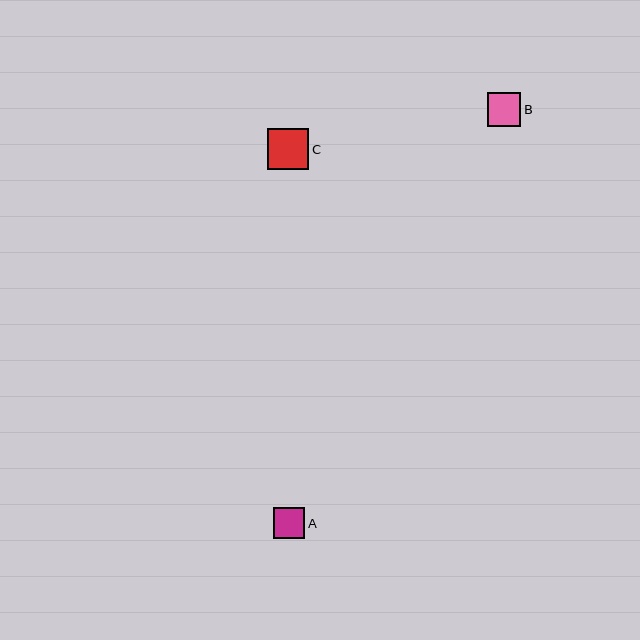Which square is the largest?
Square C is the largest with a size of approximately 41 pixels.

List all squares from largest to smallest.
From largest to smallest: C, B, A.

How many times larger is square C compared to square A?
Square C is approximately 1.3 times the size of square A.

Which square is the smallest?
Square A is the smallest with a size of approximately 32 pixels.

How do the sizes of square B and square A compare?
Square B and square A are approximately the same size.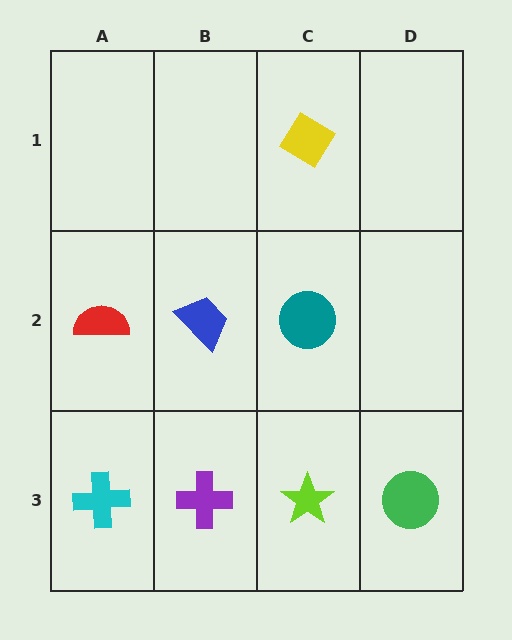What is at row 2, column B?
A blue trapezoid.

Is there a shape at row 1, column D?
No, that cell is empty.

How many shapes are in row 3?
4 shapes.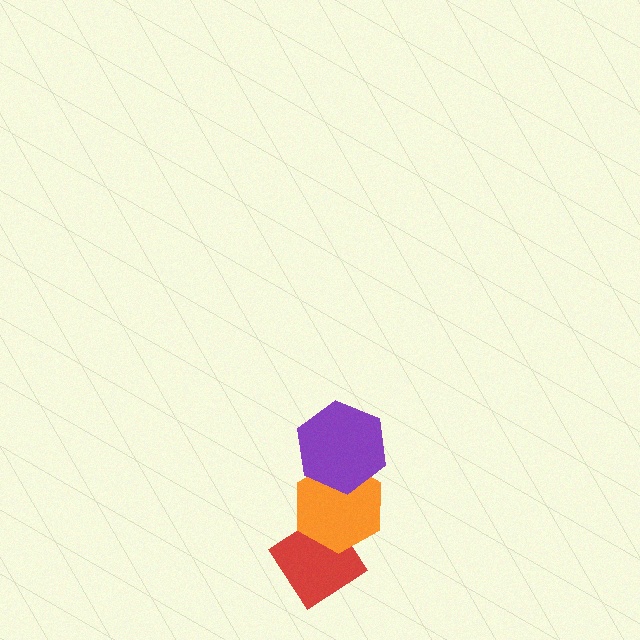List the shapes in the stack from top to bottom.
From top to bottom: the purple hexagon, the orange hexagon, the red diamond.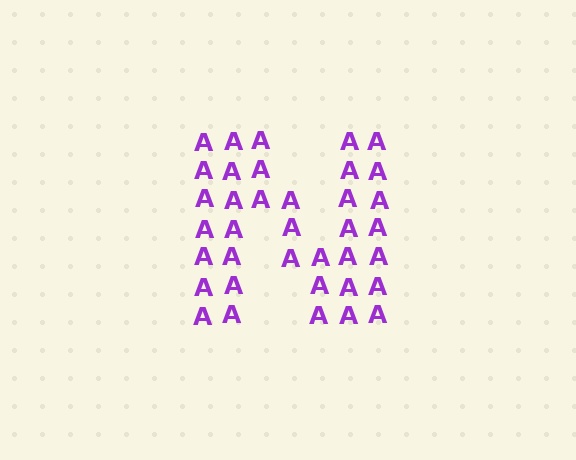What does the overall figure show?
The overall figure shows the letter N.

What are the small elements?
The small elements are letter A's.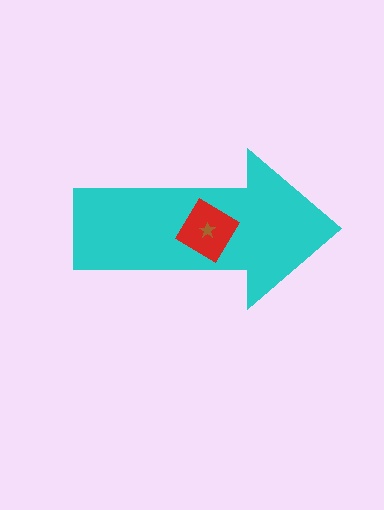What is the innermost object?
The brown star.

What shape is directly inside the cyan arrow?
The red diamond.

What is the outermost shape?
The cyan arrow.